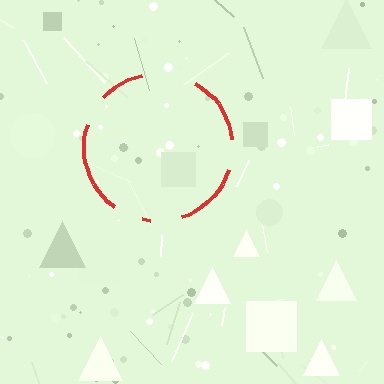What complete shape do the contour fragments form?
The contour fragments form a circle.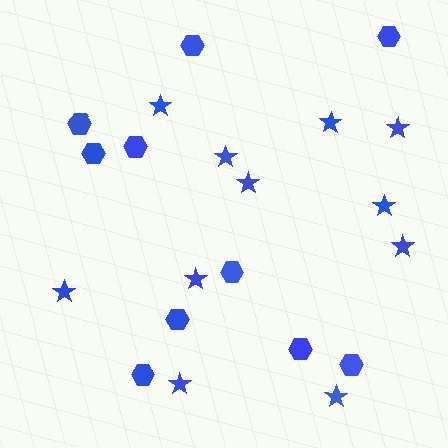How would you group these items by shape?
There are 2 groups: one group of hexagons (10) and one group of stars (11).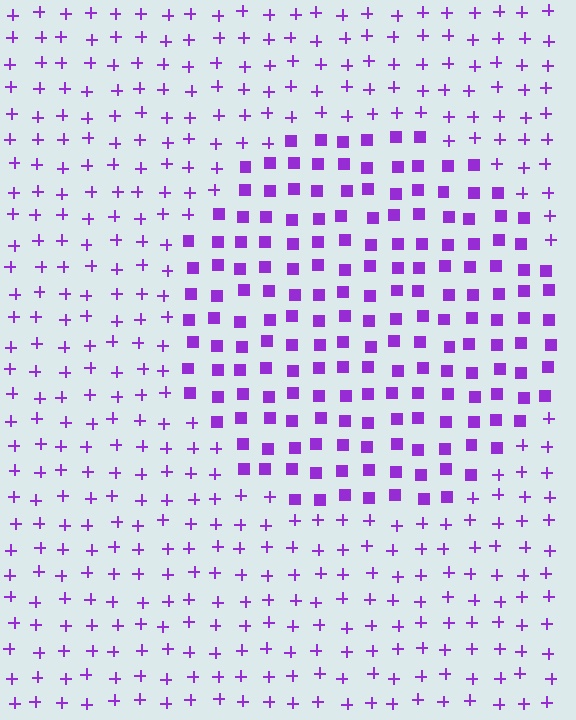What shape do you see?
I see a circle.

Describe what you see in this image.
The image is filled with small purple elements arranged in a uniform grid. A circle-shaped region contains squares, while the surrounding area contains plus signs. The boundary is defined purely by the change in element shape.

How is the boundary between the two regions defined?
The boundary is defined by a change in element shape: squares inside vs. plus signs outside. All elements share the same color and spacing.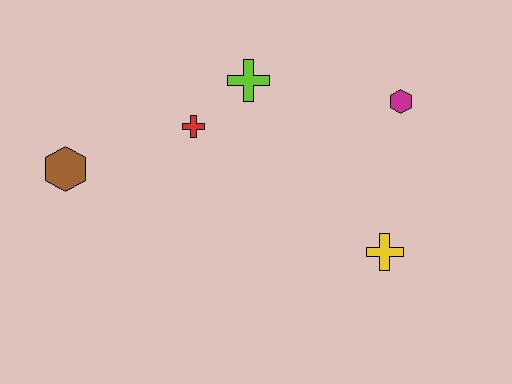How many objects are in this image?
There are 5 objects.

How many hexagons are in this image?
There are 2 hexagons.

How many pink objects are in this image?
There are no pink objects.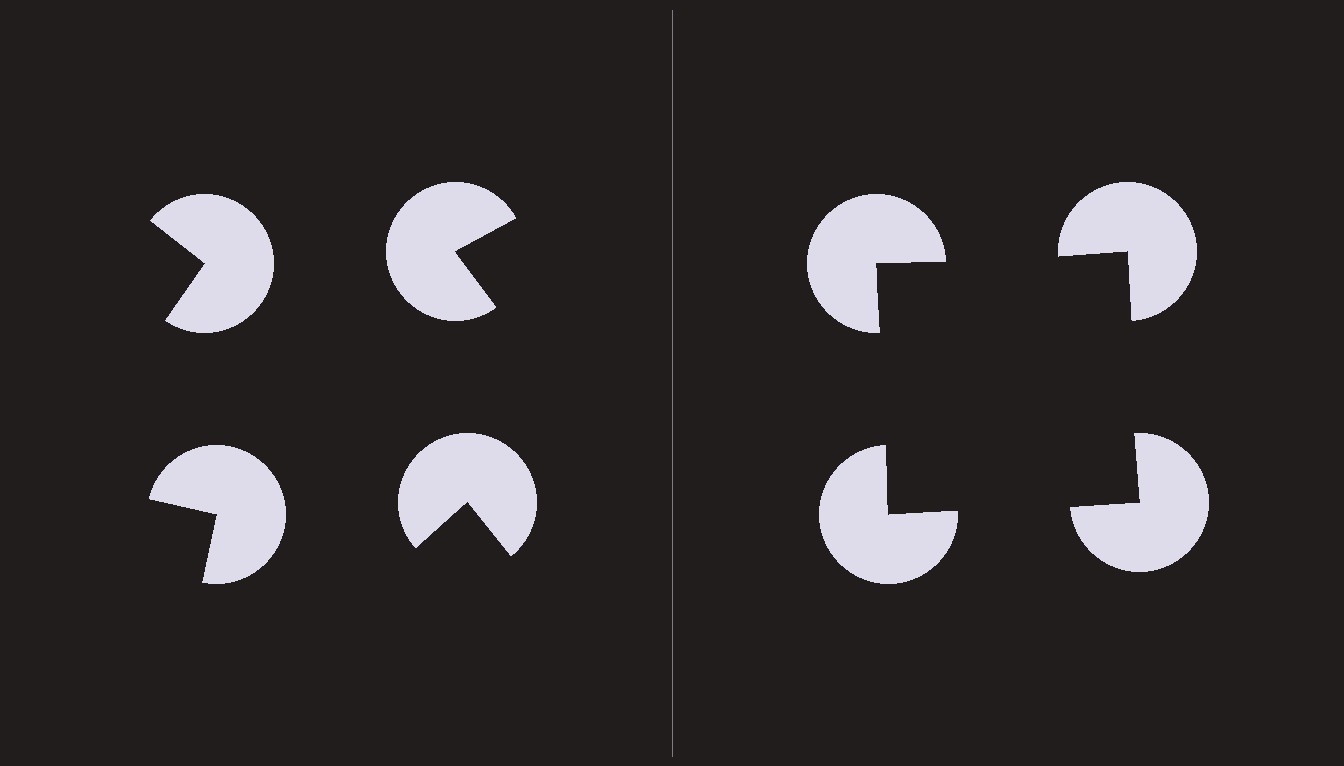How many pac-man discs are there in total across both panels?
8 — 4 on each side.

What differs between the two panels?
The pac-man discs are positioned identically on both sides; only the wedge orientations differ. On the right they align to a square; on the left they are misaligned.